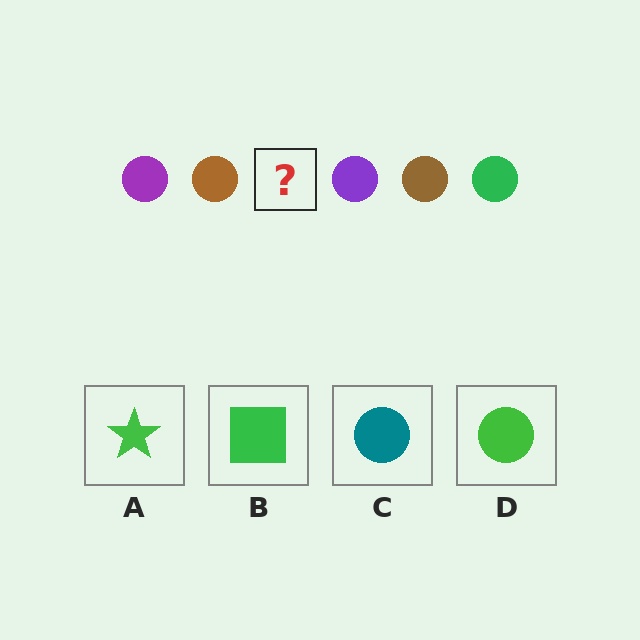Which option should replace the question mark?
Option D.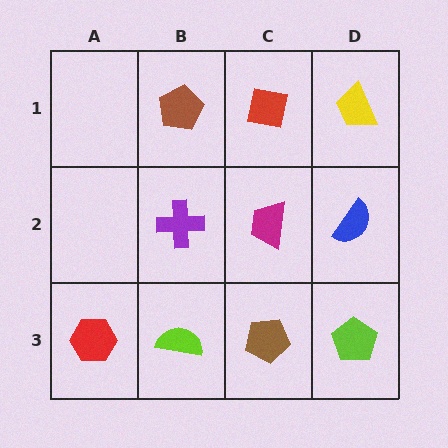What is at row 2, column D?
A blue semicircle.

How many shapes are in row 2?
3 shapes.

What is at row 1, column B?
A brown pentagon.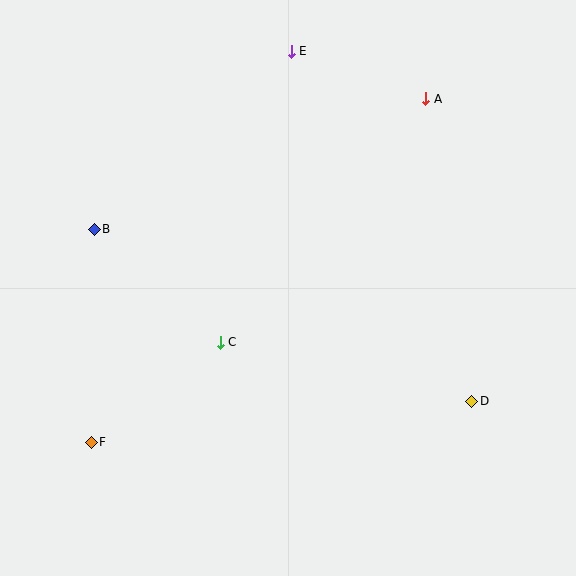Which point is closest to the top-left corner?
Point B is closest to the top-left corner.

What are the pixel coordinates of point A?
Point A is at (426, 99).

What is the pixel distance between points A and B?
The distance between A and B is 356 pixels.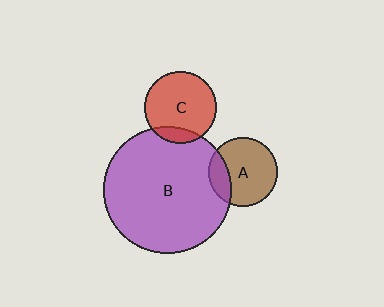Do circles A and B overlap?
Yes.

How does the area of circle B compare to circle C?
Approximately 3.1 times.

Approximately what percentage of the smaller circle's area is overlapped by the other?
Approximately 20%.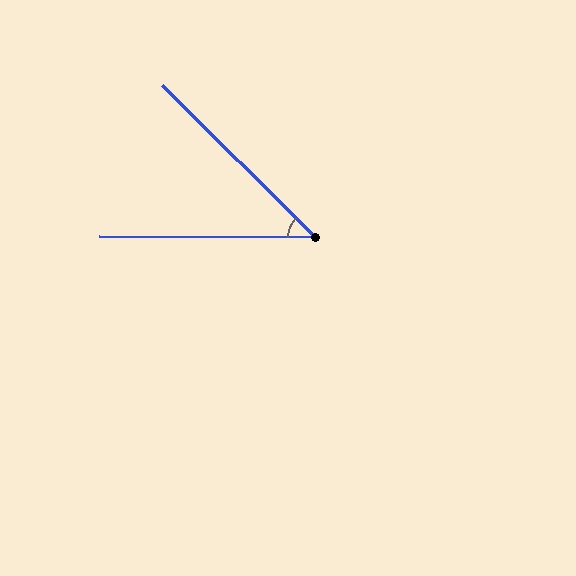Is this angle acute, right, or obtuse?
It is acute.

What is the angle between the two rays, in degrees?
Approximately 45 degrees.